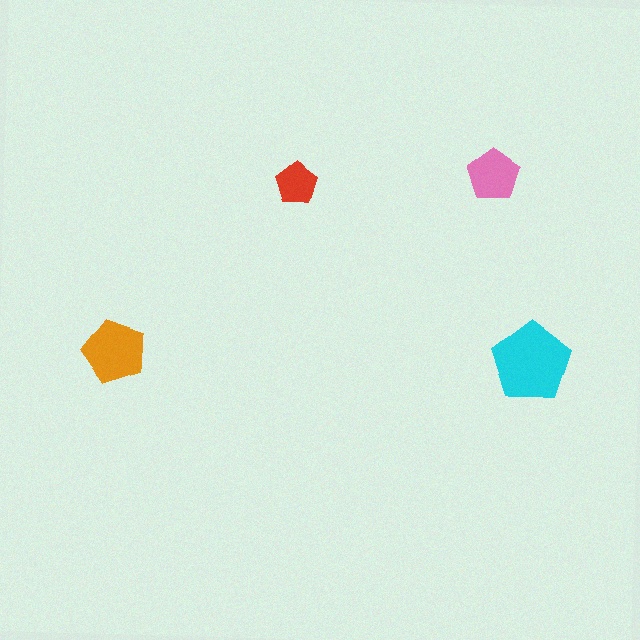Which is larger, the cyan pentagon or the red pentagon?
The cyan one.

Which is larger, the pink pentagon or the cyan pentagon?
The cyan one.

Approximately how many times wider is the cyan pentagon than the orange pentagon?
About 1.5 times wider.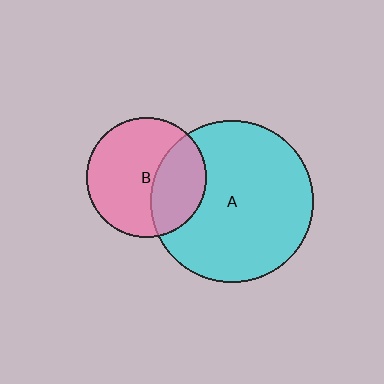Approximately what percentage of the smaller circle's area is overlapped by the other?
Approximately 35%.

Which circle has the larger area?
Circle A (cyan).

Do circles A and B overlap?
Yes.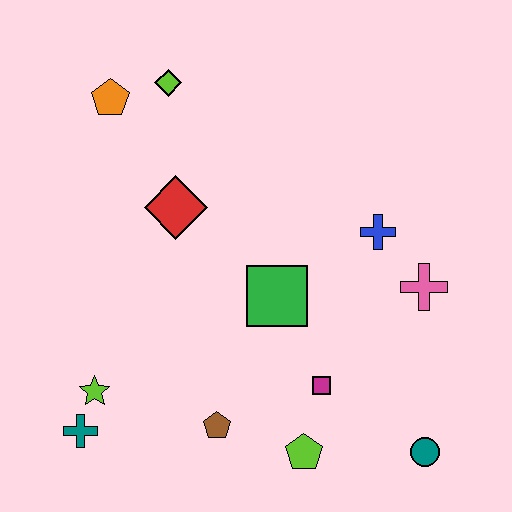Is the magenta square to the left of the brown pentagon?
No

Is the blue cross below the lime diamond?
Yes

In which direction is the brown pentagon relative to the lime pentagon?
The brown pentagon is to the left of the lime pentagon.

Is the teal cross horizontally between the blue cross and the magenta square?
No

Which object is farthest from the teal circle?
The orange pentagon is farthest from the teal circle.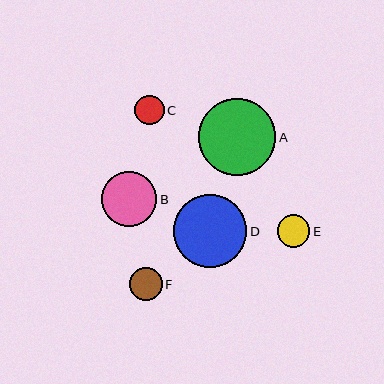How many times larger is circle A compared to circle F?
Circle A is approximately 2.3 times the size of circle F.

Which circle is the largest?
Circle A is the largest with a size of approximately 77 pixels.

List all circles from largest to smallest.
From largest to smallest: A, D, B, F, E, C.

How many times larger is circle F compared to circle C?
Circle F is approximately 1.1 times the size of circle C.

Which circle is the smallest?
Circle C is the smallest with a size of approximately 29 pixels.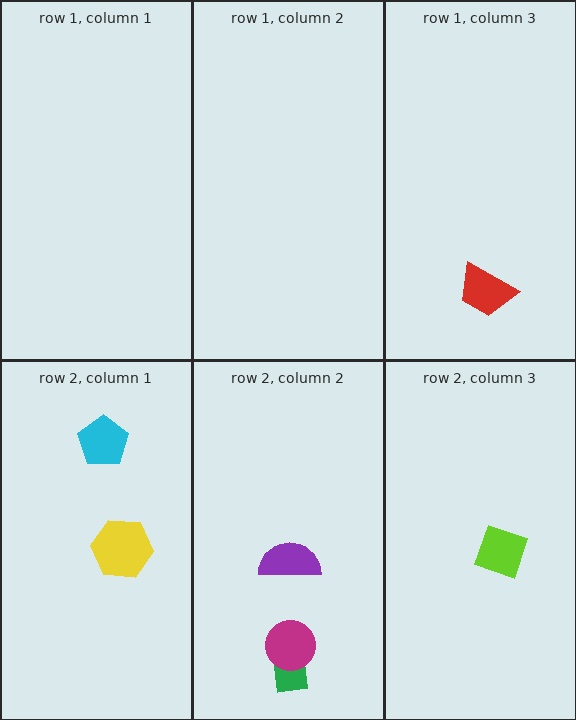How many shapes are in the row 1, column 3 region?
1.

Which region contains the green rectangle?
The row 2, column 2 region.